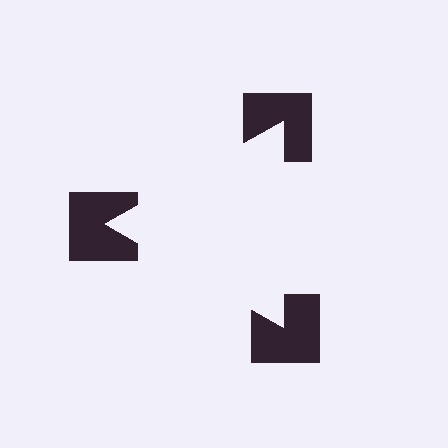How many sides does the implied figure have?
3 sides.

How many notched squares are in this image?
There are 3 — one at each vertex of the illusory triangle.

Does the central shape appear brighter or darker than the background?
It typically appears slightly brighter than the background, even though no actual brightness change is drawn.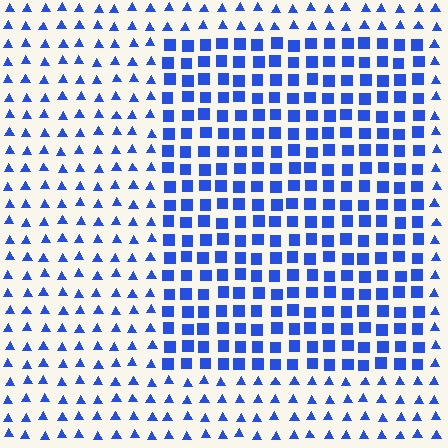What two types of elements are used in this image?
The image uses squares inside the rectangle region and triangles outside it.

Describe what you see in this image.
The image is filled with small blue elements arranged in a uniform grid. A rectangle-shaped region contains squares, while the surrounding area contains triangles. The boundary is defined purely by the change in element shape.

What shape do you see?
I see a rectangle.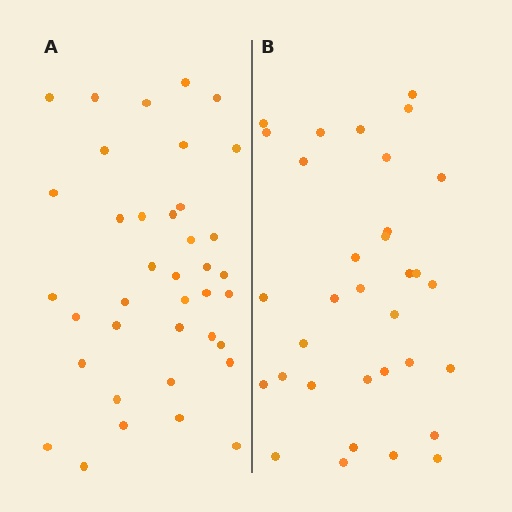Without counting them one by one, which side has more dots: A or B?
Region A (the left region) has more dots.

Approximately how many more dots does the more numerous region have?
Region A has about 5 more dots than region B.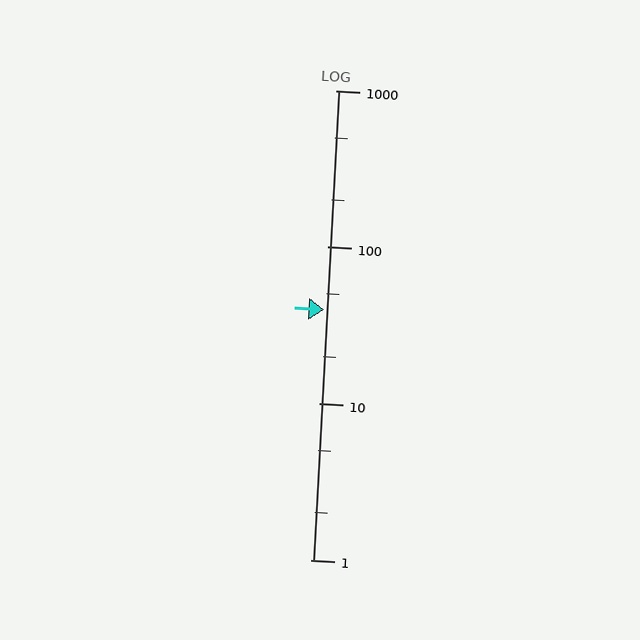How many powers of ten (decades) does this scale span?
The scale spans 3 decades, from 1 to 1000.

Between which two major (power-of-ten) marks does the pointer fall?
The pointer is between 10 and 100.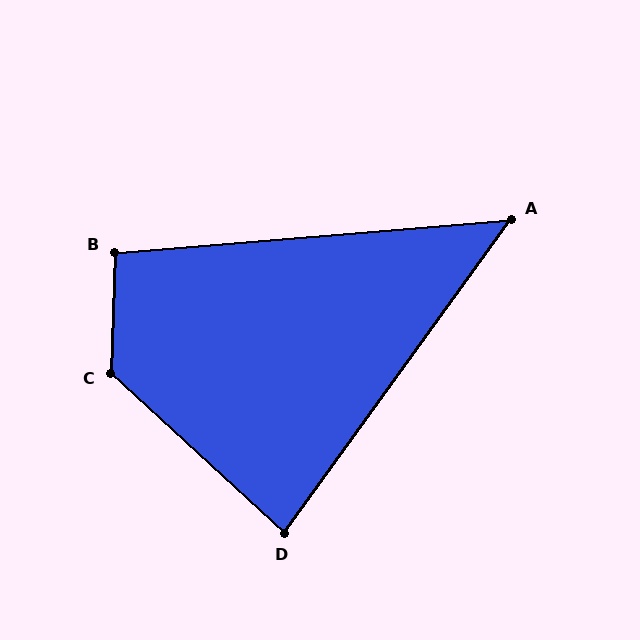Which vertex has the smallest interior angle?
A, at approximately 49 degrees.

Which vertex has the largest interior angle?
C, at approximately 131 degrees.